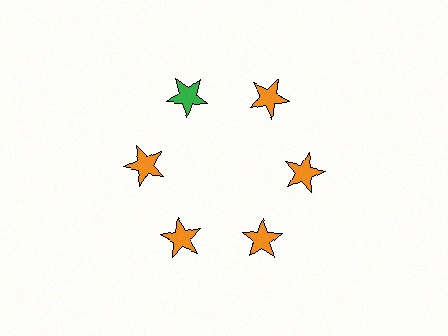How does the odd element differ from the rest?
It has a different color: green instead of orange.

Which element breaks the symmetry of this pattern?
The green star at roughly the 11 o'clock position breaks the symmetry. All other shapes are orange stars.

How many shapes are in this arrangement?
There are 6 shapes arranged in a ring pattern.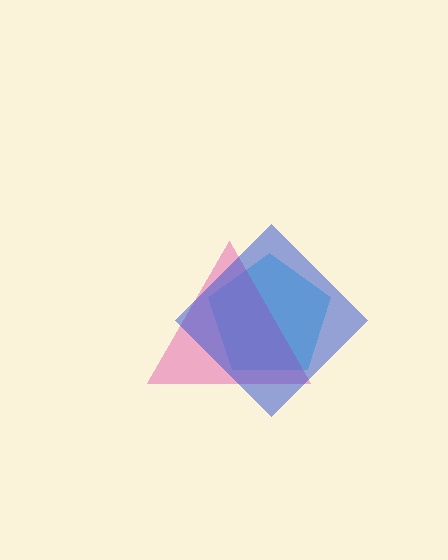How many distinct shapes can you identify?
There are 3 distinct shapes: a cyan pentagon, a pink triangle, a blue diamond.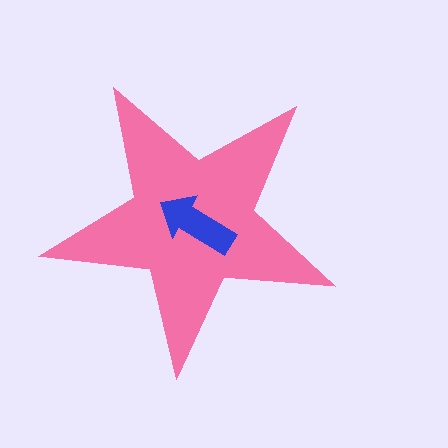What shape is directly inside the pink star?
The blue arrow.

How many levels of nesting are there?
2.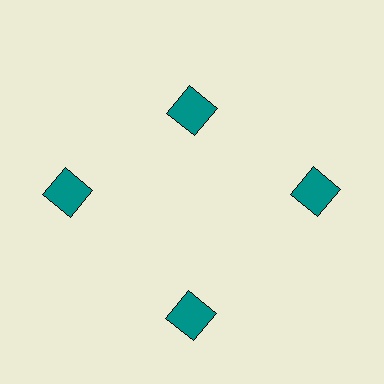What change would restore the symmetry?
The symmetry would be restored by moving it outward, back onto the ring so that all 4 squares sit at equal angles and equal distance from the center.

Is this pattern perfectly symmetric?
No. The 4 teal squares are arranged in a ring, but one element near the 12 o'clock position is pulled inward toward the center, breaking the 4-fold rotational symmetry.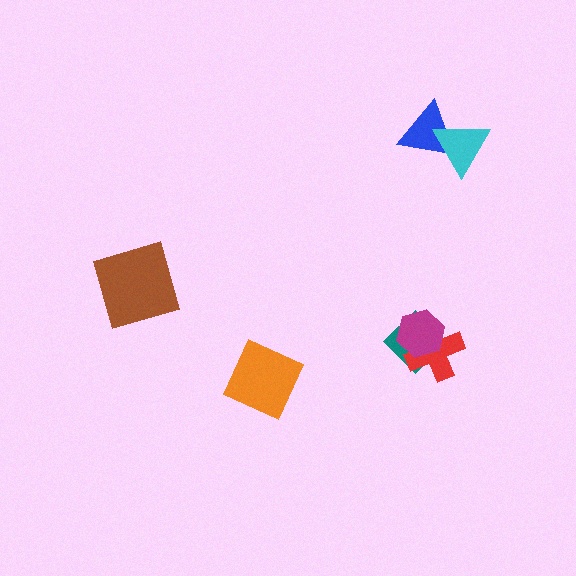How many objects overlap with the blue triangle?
1 object overlaps with the blue triangle.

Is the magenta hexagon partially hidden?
No, no other shape covers it.